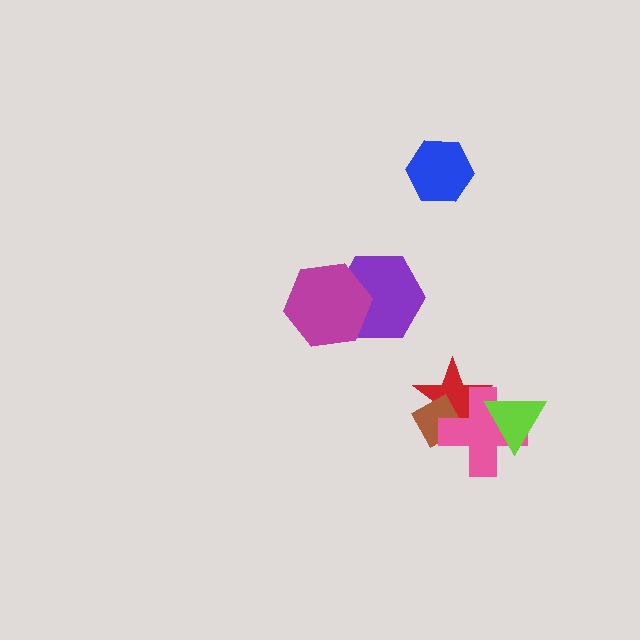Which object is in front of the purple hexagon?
The magenta hexagon is in front of the purple hexagon.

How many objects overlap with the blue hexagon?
0 objects overlap with the blue hexagon.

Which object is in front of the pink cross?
The lime triangle is in front of the pink cross.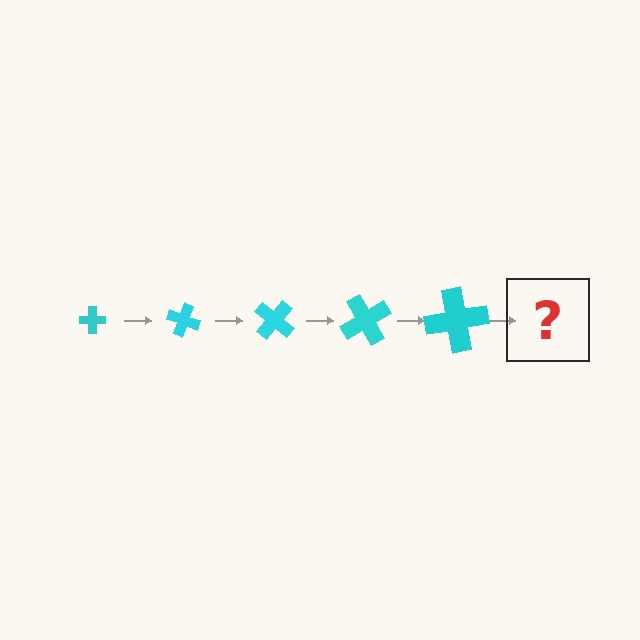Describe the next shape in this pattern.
It should be a cross, larger than the previous one and rotated 100 degrees from the start.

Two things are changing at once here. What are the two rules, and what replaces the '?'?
The two rules are that the cross grows larger each step and it rotates 20 degrees each step. The '?' should be a cross, larger than the previous one and rotated 100 degrees from the start.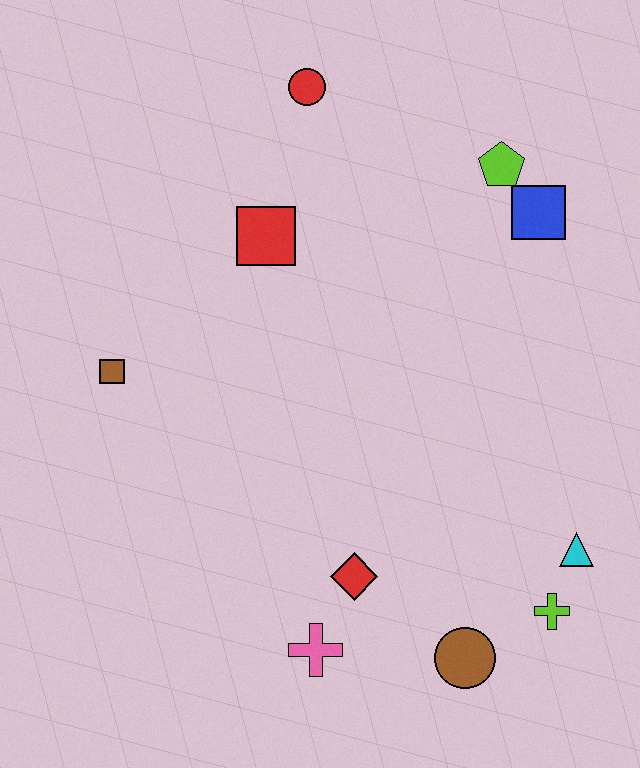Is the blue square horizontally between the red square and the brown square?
No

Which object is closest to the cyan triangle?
The lime cross is closest to the cyan triangle.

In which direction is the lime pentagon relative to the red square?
The lime pentagon is to the right of the red square.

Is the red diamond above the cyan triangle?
No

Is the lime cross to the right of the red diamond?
Yes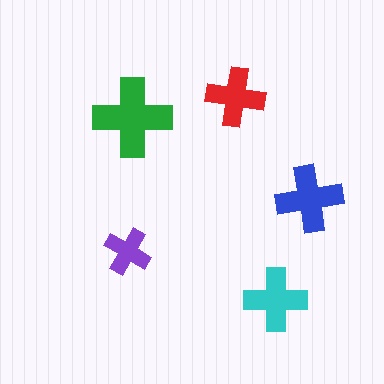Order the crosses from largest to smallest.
the green one, the blue one, the cyan one, the red one, the purple one.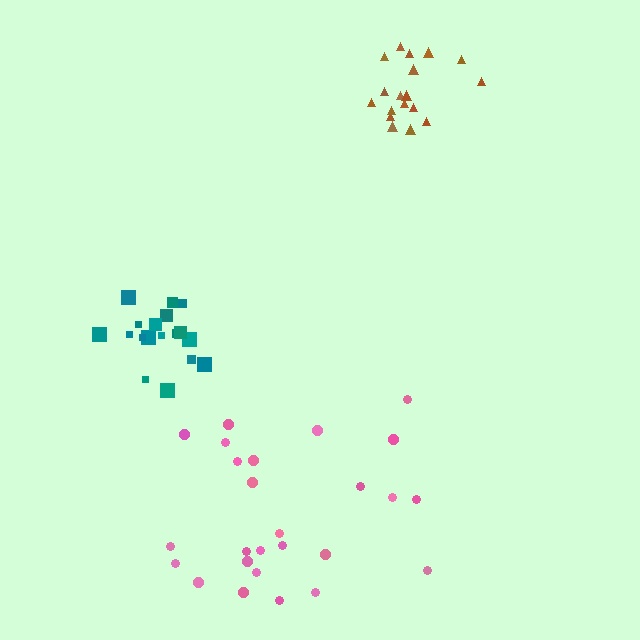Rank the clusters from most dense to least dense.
teal, brown, pink.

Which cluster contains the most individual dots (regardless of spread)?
Pink (26).